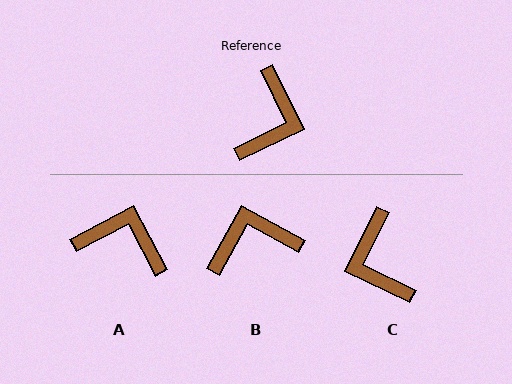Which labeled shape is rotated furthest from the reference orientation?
C, about 142 degrees away.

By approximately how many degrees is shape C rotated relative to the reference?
Approximately 142 degrees clockwise.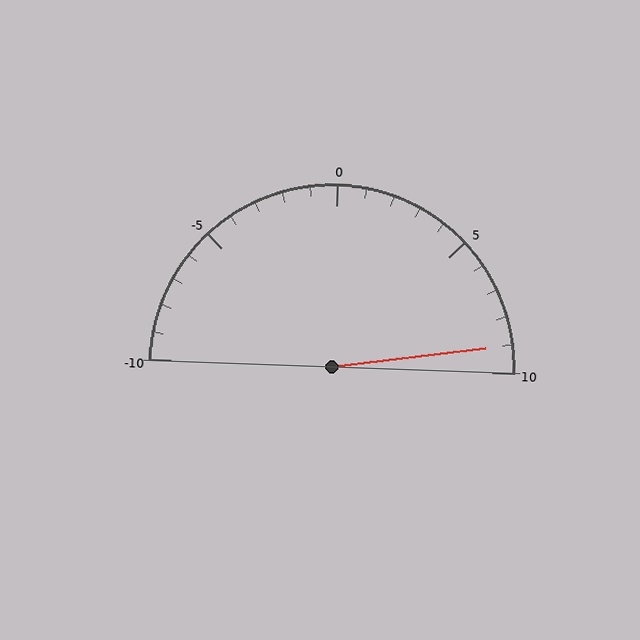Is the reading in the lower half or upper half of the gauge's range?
The reading is in the upper half of the range (-10 to 10).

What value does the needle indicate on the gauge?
The needle indicates approximately 9.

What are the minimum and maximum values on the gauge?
The gauge ranges from -10 to 10.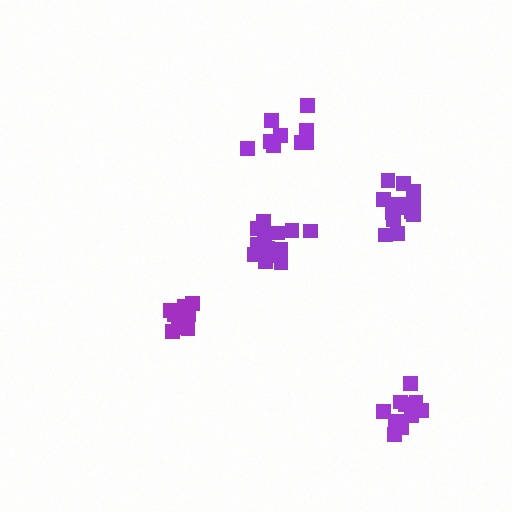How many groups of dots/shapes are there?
There are 5 groups.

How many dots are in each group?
Group 1: 14 dots, Group 2: 12 dots, Group 3: 9 dots, Group 4: 10 dots, Group 5: 15 dots (60 total).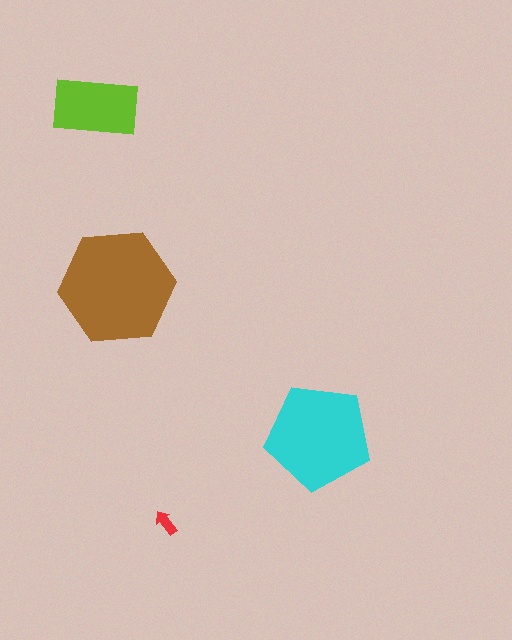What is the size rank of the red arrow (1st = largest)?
4th.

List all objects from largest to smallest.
The brown hexagon, the cyan pentagon, the lime rectangle, the red arrow.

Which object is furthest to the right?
The cyan pentagon is rightmost.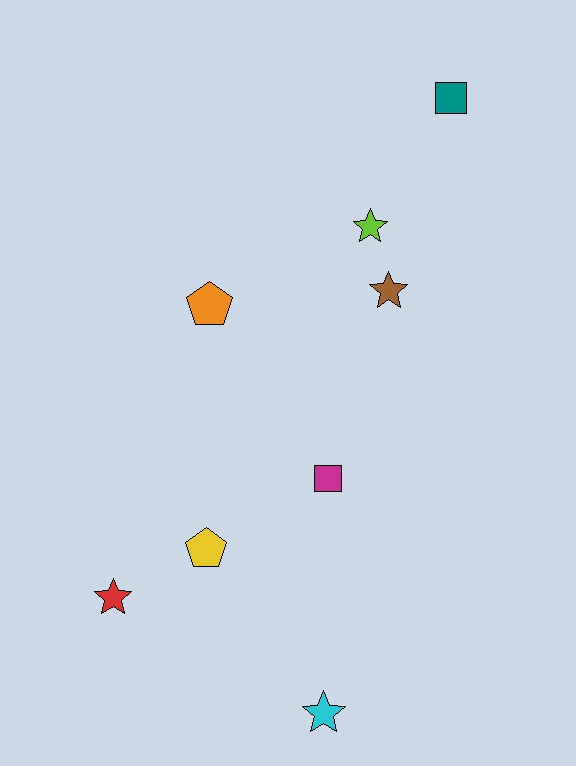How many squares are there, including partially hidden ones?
There are 2 squares.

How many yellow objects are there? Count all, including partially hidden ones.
There is 1 yellow object.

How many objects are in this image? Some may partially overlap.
There are 8 objects.